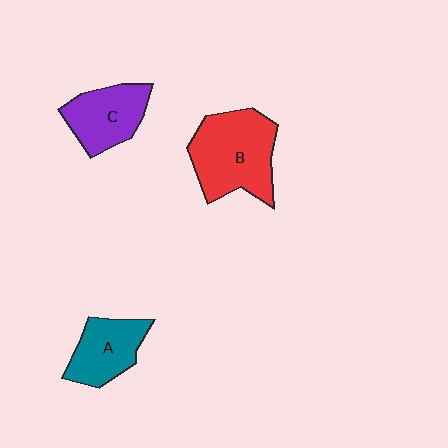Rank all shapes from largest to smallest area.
From largest to smallest: B (red), C (purple), A (teal).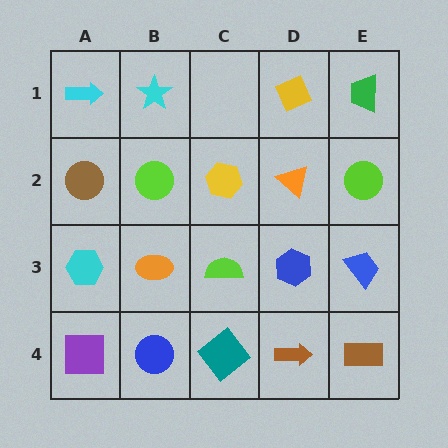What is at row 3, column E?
A blue trapezoid.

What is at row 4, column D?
A brown arrow.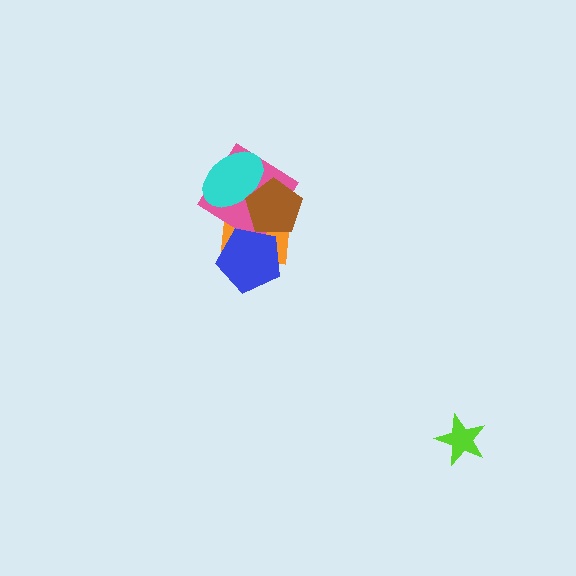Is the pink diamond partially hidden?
Yes, it is partially covered by another shape.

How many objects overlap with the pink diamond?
3 objects overlap with the pink diamond.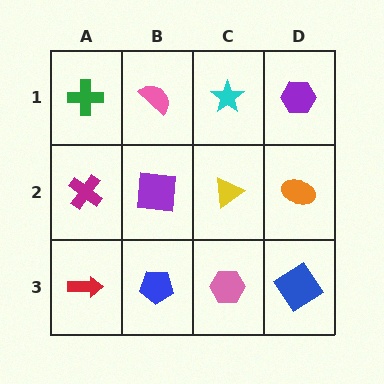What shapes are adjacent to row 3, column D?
An orange ellipse (row 2, column D), a pink hexagon (row 3, column C).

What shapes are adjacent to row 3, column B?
A purple square (row 2, column B), a red arrow (row 3, column A), a pink hexagon (row 3, column C).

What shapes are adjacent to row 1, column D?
An orange ellipse (row 2, column D), a cyan star (row 1, column C).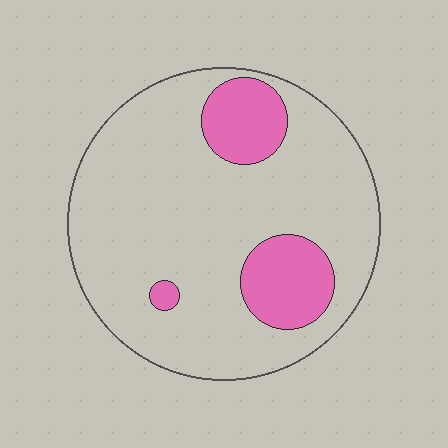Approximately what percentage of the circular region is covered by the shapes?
Approximately 20%.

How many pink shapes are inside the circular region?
3.